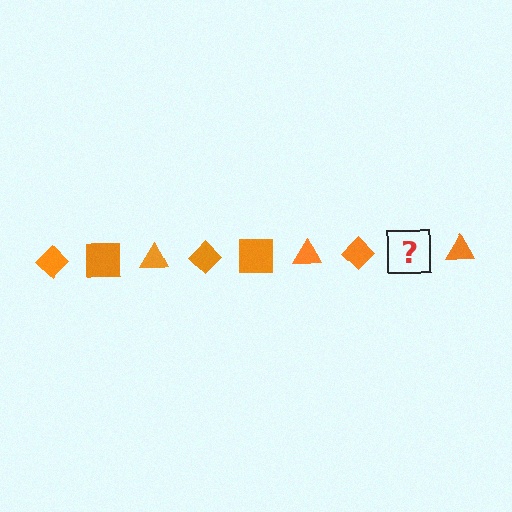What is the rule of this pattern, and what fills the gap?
The rule is that the pattern cycles through diamond, square, triangle shapes in orange. The gap should be filled with an orange square.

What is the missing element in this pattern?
The missing element is an orange square.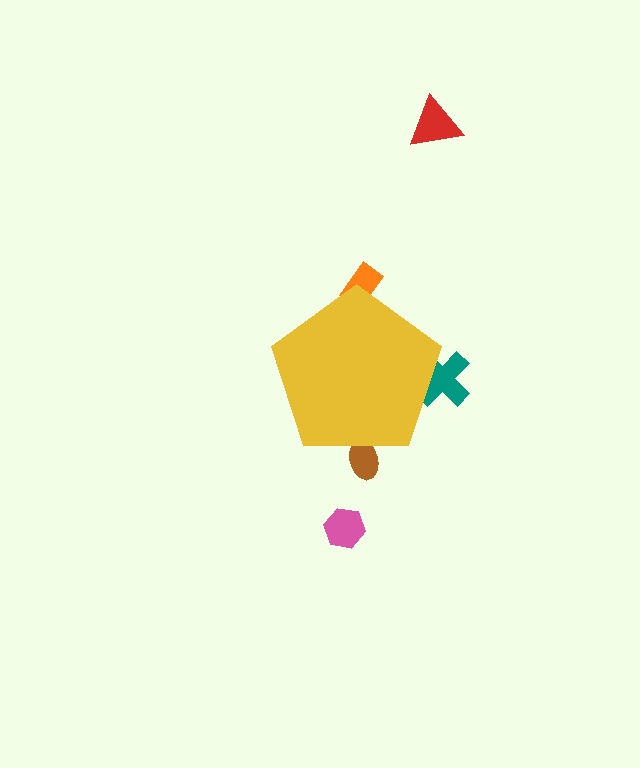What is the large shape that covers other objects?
A yellow pentagon.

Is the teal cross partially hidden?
Yes, the teal cross is partially hidden behind the yellow pentagon.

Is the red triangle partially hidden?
No, the red triangle is fully visible.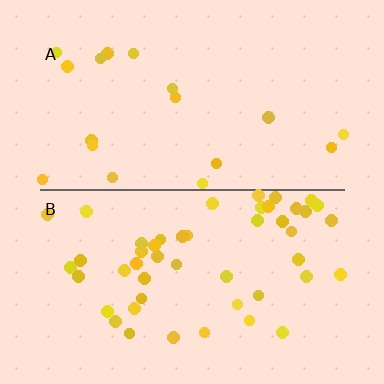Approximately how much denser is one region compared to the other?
Approximately 2.7× — region B over region A.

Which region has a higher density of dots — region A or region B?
B (the bottom).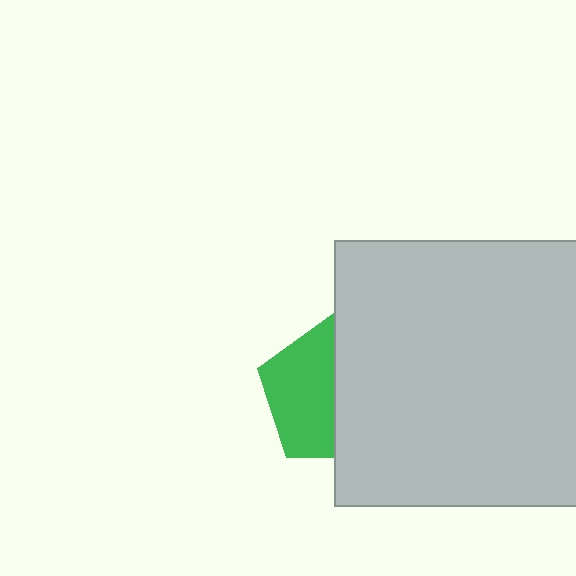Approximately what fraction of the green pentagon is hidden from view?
Roughly 50% of the green pentagon is hidden behind the light gray square.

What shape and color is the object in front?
The object in front is a light gray square.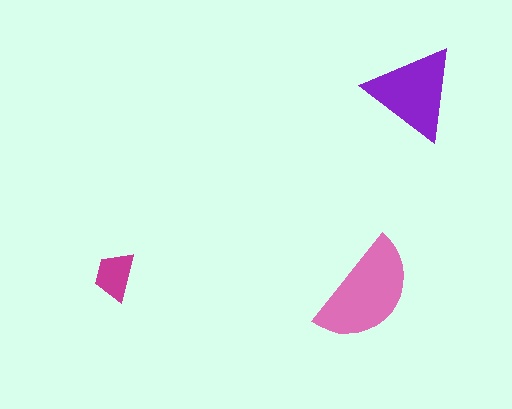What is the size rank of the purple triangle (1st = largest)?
2nd.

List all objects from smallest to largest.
The magenta trapezoid, the purple triangle, the pink semicircle.